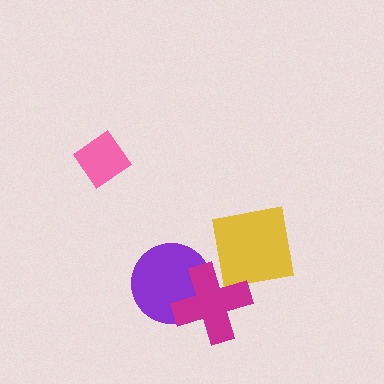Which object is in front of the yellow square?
The magenta cross is in front of the yellow square.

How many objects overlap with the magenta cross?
2 objects overlap with the magenta cross.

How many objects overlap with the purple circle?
1 object overlaps with the purple circle.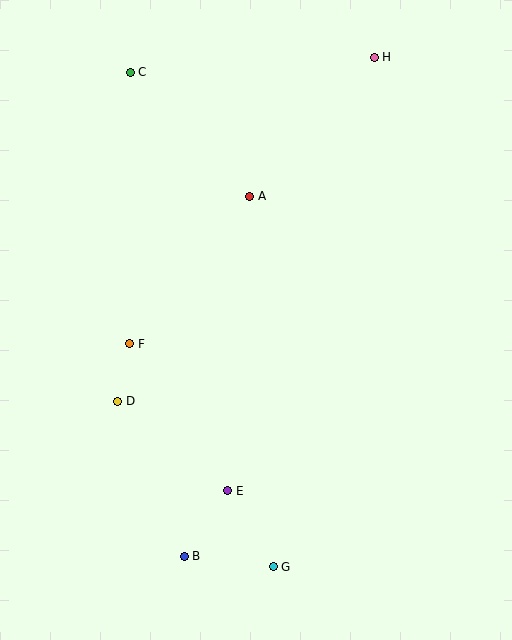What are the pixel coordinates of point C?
Point C is at (130, 72).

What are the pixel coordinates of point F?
Point F is at (130, 344).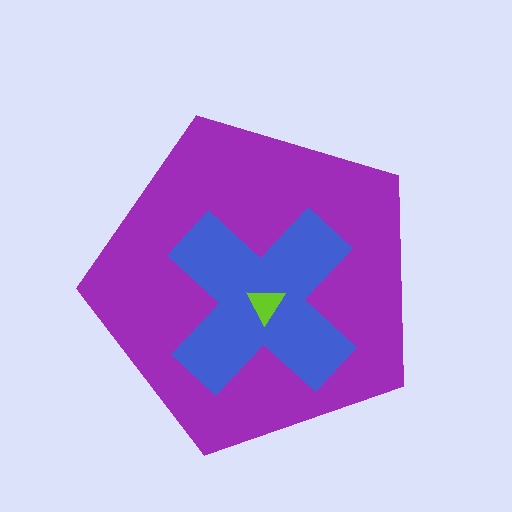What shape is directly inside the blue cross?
The lime triangle.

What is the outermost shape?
The purple pentagon.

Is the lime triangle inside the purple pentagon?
Yes.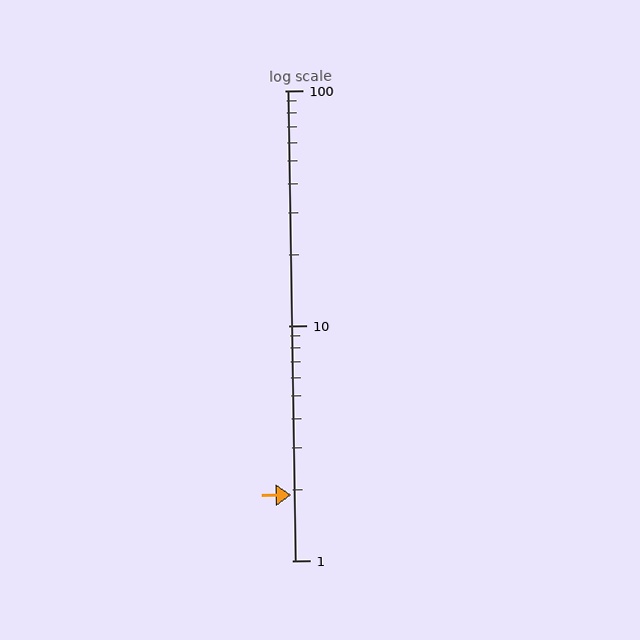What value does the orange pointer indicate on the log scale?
The pointer indicates approximately 1.9.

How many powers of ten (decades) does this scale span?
The scale spans 2 decades, from 1 to 100.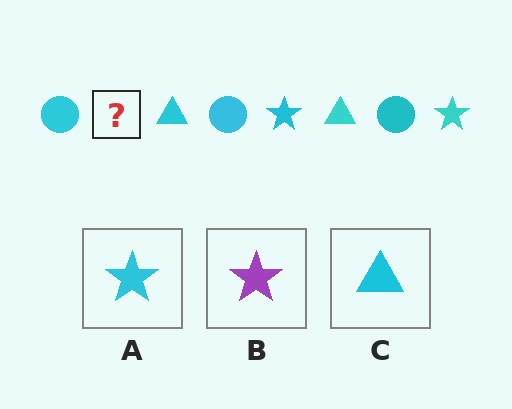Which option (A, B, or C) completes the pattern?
A.